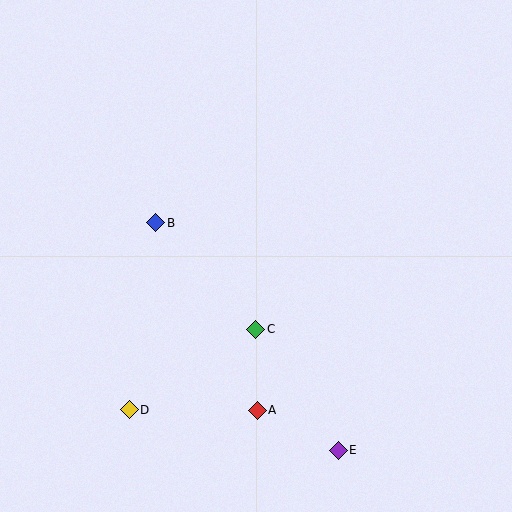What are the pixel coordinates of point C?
Point C is at (256, 329).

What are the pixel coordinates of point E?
Point E is at (338, 450).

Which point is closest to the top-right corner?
Point C is closest to the top-right corner.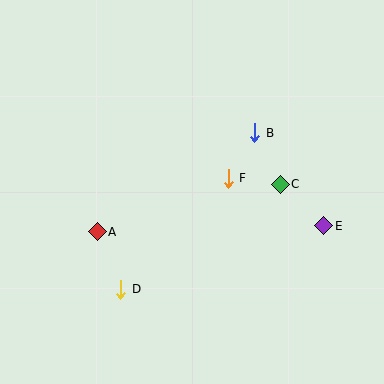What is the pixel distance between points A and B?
The distance between A and B is 186 pixels.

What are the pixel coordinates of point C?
Point C is at (280, 184).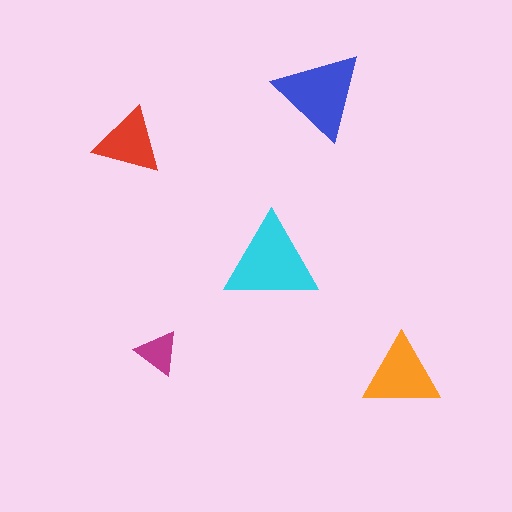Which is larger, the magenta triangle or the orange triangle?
The orange one.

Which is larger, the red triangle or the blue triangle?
The blue one.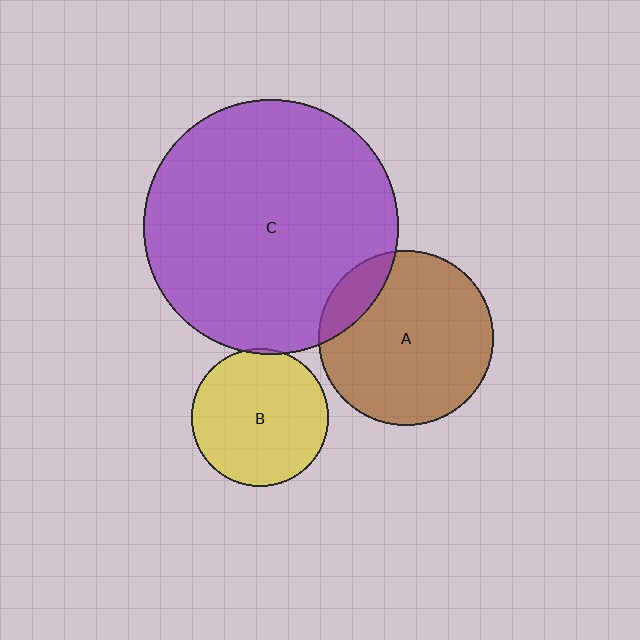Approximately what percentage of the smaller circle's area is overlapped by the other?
Approximately 15%.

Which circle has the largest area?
Circle C (purple).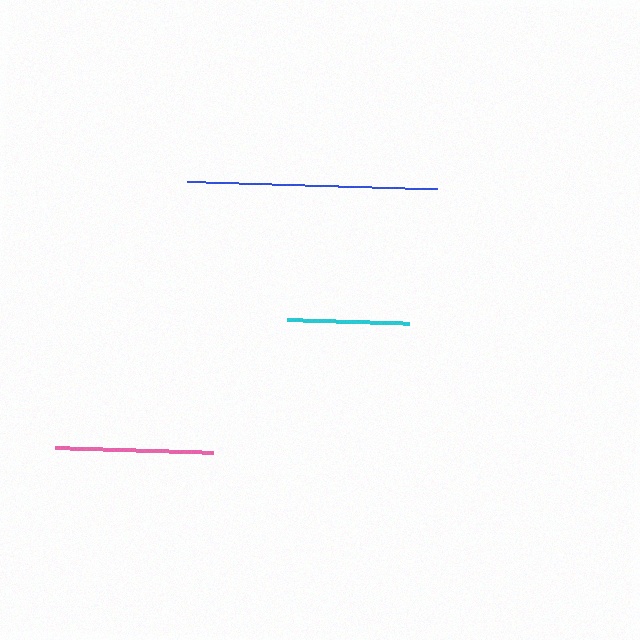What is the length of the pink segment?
The pink segment is approximately 158 pixels long.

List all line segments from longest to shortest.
From longest to shortest: blue, pink, cyan.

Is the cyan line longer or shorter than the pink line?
The pink line is longer than the cyan line.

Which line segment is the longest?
The blue line is the longest at approximately 250 pixels.